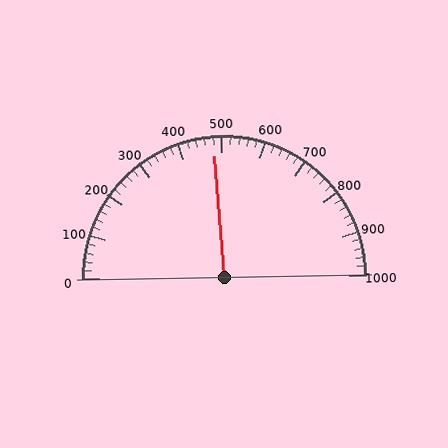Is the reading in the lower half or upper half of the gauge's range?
The reading is in the lower half of the range (0 to 1000).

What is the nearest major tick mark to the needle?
The nearest major tick mark is 500.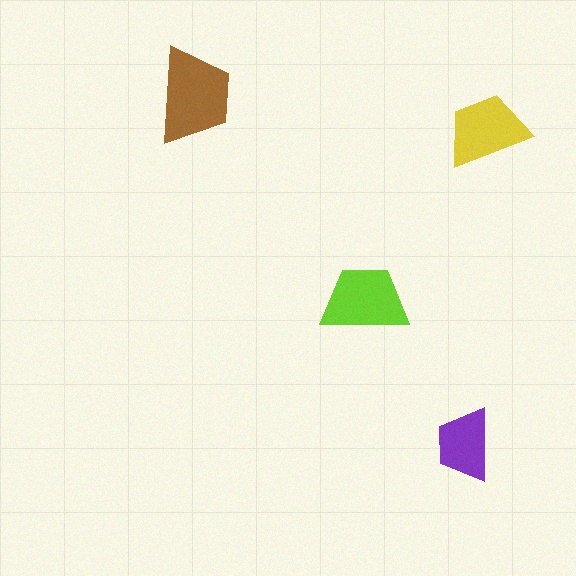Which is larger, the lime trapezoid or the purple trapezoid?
The lime one.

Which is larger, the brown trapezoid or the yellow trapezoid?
The brown one.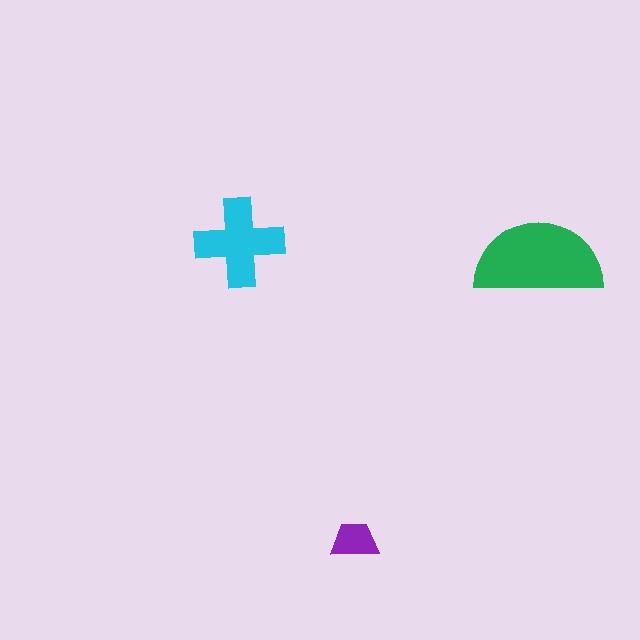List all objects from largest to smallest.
The green semicircle, the cyan cross, the purple trapezoid.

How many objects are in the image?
There are 3 objects in the image.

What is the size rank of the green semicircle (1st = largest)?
1st.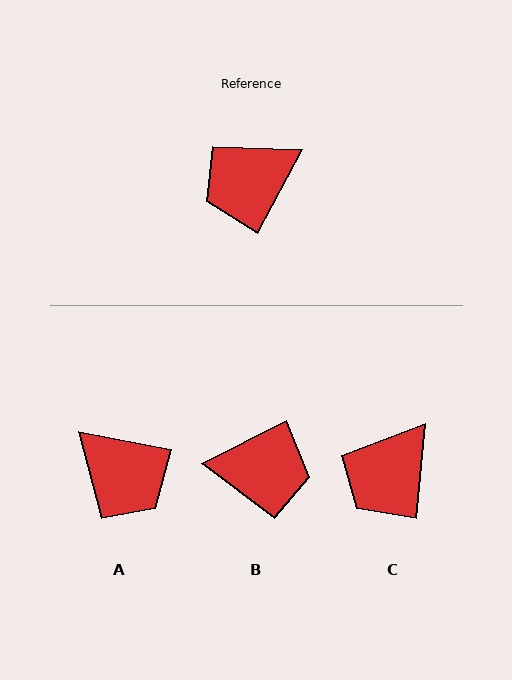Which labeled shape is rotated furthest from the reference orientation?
B, about 145 degrees away.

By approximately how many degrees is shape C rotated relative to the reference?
Approximately 22 degrees counter-clockwise.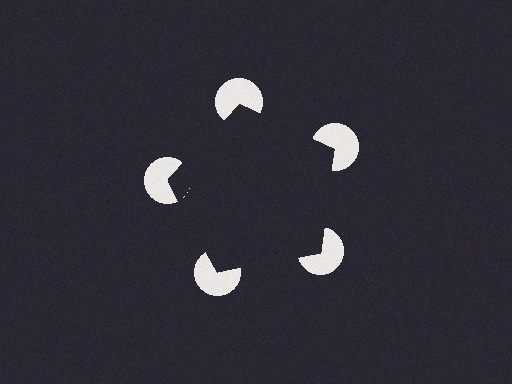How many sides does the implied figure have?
5 sides.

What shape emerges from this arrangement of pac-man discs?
An illusory pentagon — its edges are inferred from the aligned wedge cuts in the pac-man discs, not physically drawn.